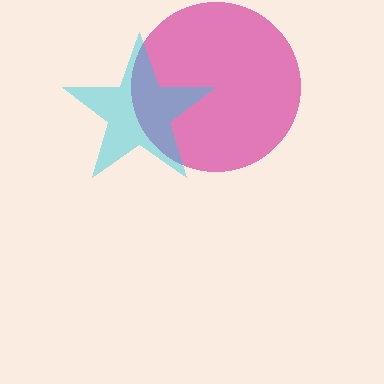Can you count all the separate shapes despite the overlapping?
Yes, there are 2 separate shapes.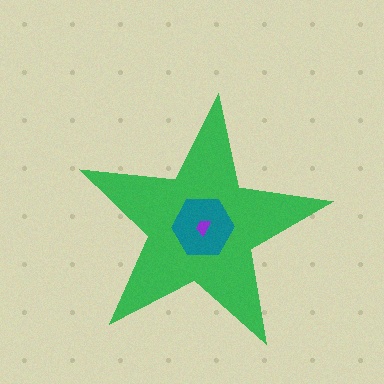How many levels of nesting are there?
3.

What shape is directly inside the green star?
The teal hexagon.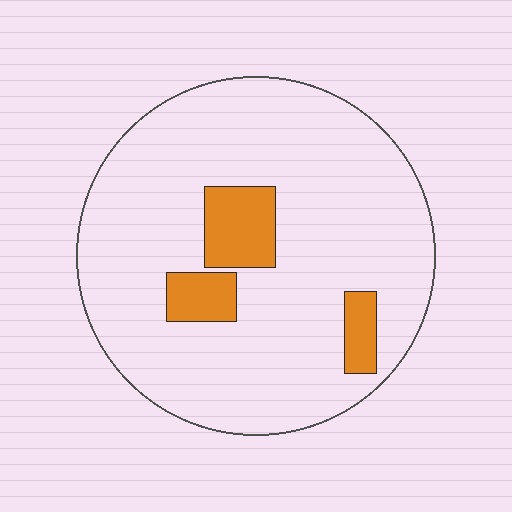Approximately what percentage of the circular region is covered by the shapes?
Approximately 10%.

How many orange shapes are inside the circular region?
3.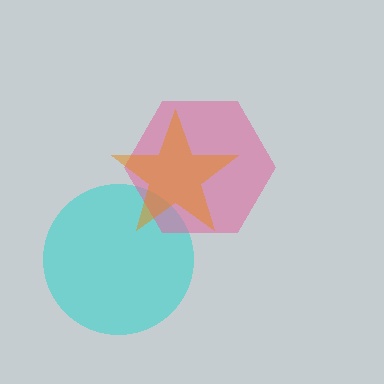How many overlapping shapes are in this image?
There are 3 overlapping shapes in the image.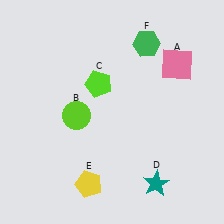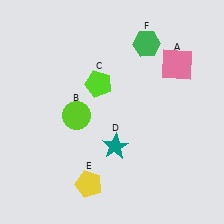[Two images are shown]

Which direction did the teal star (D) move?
The teal star (D) moved left.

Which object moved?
The teal star (D) moved left.